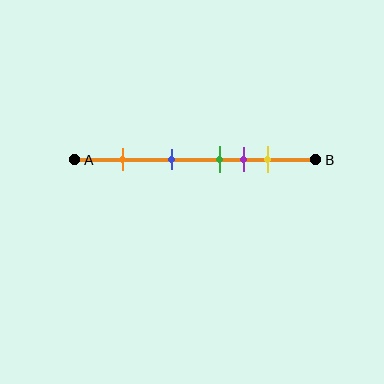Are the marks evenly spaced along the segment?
No, the marks are not evenly spaced.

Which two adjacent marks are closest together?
The green and purple marks are the closest adjacent pair.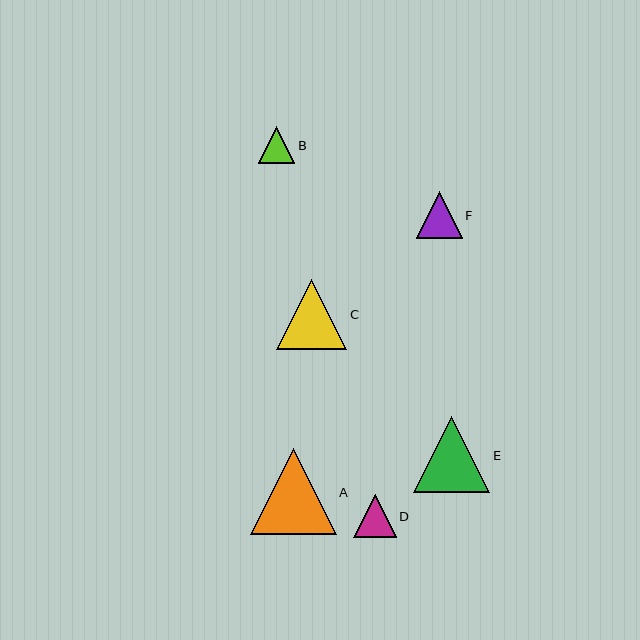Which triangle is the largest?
Triangle A is the largest with a size of approximately 86 pixels.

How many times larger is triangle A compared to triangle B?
Triangle A is approximately 2.3 times the size of triangle B.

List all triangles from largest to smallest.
From largest to smallest: A, E, C, F, D, B.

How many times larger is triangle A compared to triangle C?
Triangle A is approximately 1.2 times the size of triangle C.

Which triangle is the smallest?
Triangle B is the smallest with a size of approximately 37 pixels.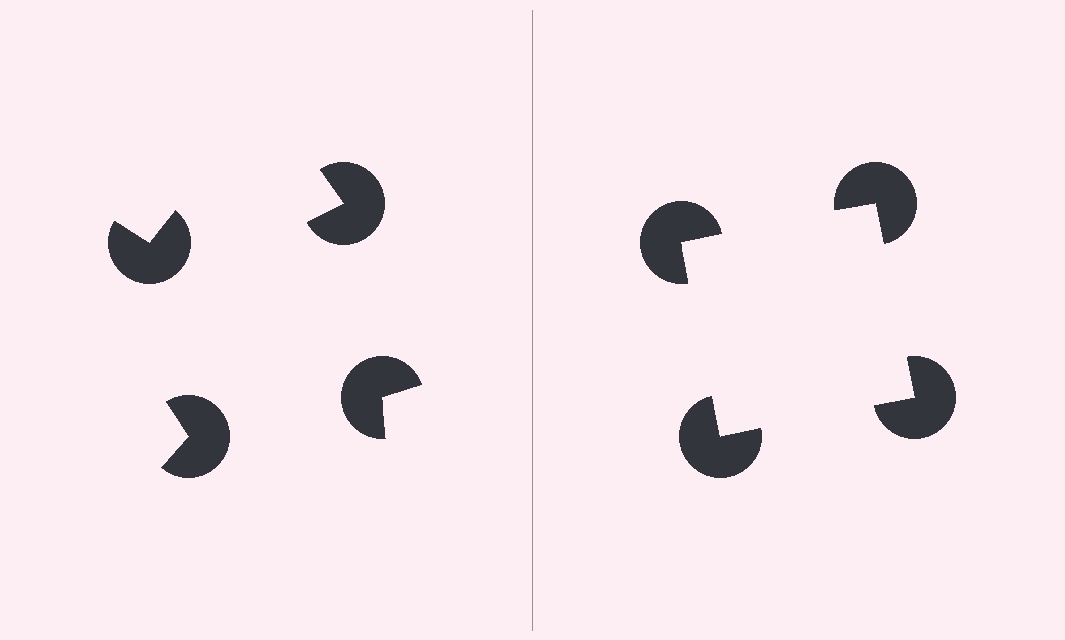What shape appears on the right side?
An illusory square.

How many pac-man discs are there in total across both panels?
8 — 4 on each side.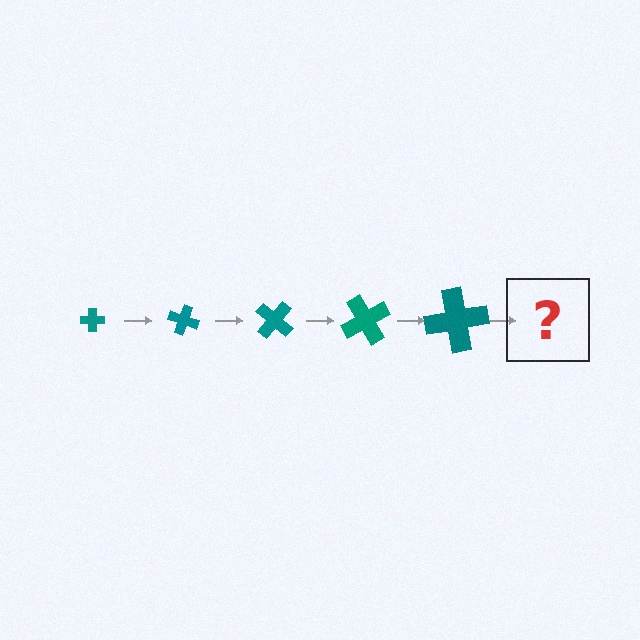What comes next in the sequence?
The next element should be a cross, larger than the previous one and rotated 100 degrees from the start.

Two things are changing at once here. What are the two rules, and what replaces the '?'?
The two rules are that the cross grows larger each step and it rotates 20 degrees each step. The '?' should be a cross, larger than the previous one and rotated 100 degrees from the start.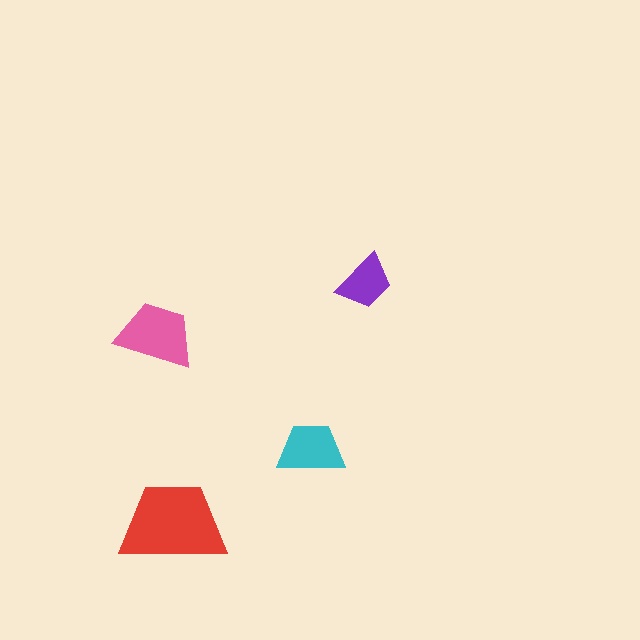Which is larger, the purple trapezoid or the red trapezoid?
The red one.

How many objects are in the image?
There are 4 objects in the image.